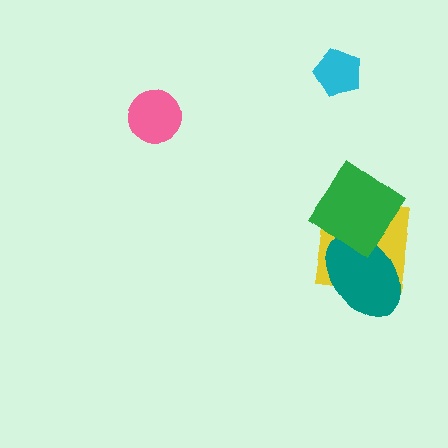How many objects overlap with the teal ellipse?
2 objects overlap with the teal ellipse.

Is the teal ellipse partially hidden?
Yes, it is partially covered by another shape.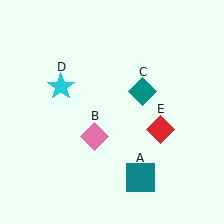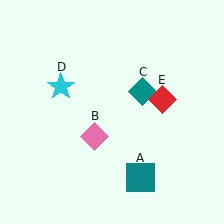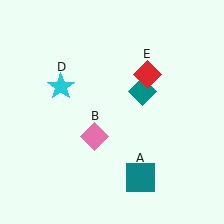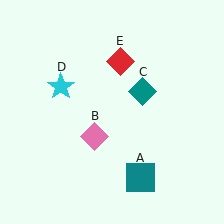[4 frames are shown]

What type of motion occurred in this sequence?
The red diamond (object E) rotated counterclockwise around the center of the scene.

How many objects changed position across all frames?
1 object changed position: red diamond (object E).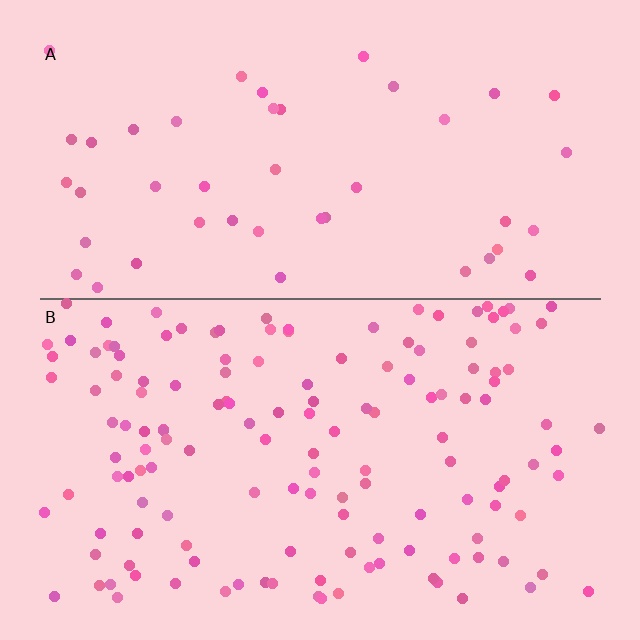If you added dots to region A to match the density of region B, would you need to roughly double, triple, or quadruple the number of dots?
Approximately triple.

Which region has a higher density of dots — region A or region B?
B (the bottom).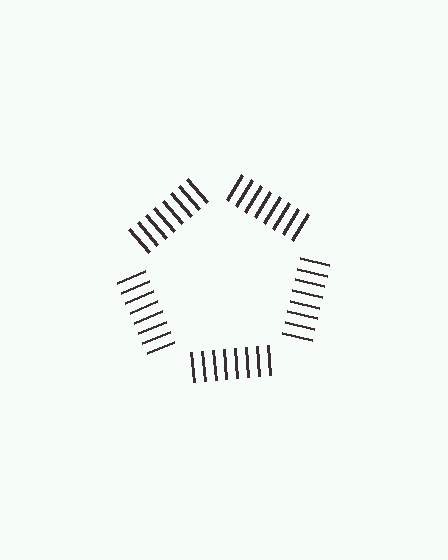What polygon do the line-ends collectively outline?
An illusory pentagon — the line segments terminate on its edges but no continuous stroke is drawn.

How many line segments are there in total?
40 — 8 along each of the 5 edges.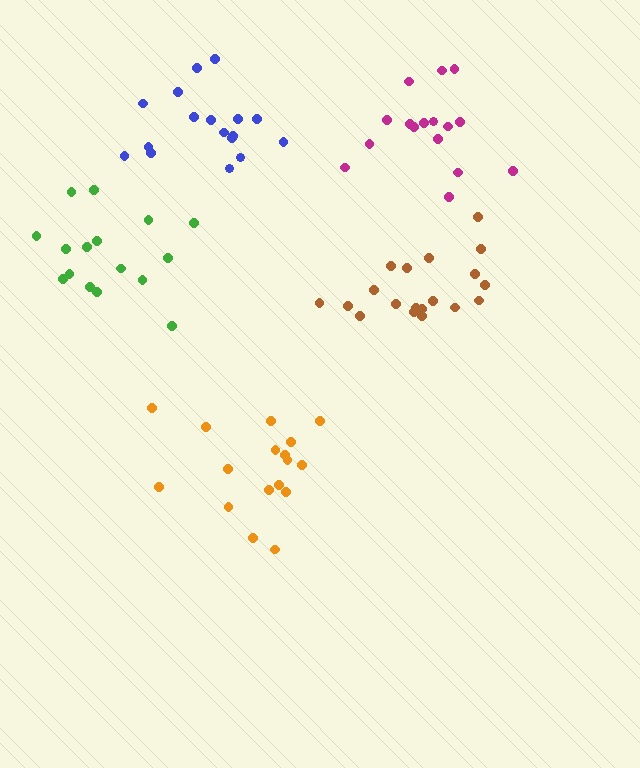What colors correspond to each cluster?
The clusters are colored: brown, green, magenta, orange, blue.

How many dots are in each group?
Group 1: 19 dots, Group 2: 16 dots, Group 3: 16 dots, Group 4: 17 dots, Group 5: 17 dots (85 total).